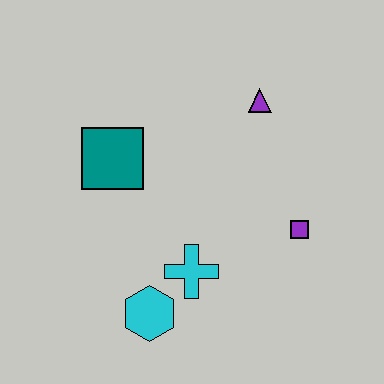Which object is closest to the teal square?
The cyan cross is closest to the teal square.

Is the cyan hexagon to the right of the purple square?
No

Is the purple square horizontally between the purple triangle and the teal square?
No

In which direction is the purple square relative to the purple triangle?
The purple square is below the purple triangle.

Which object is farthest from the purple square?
The teal square is farthest from the purple square.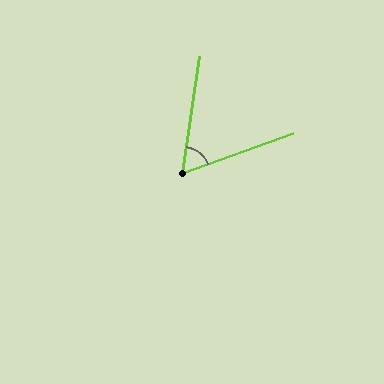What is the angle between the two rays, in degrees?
Approximately 61 degrees.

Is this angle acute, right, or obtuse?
It is acute.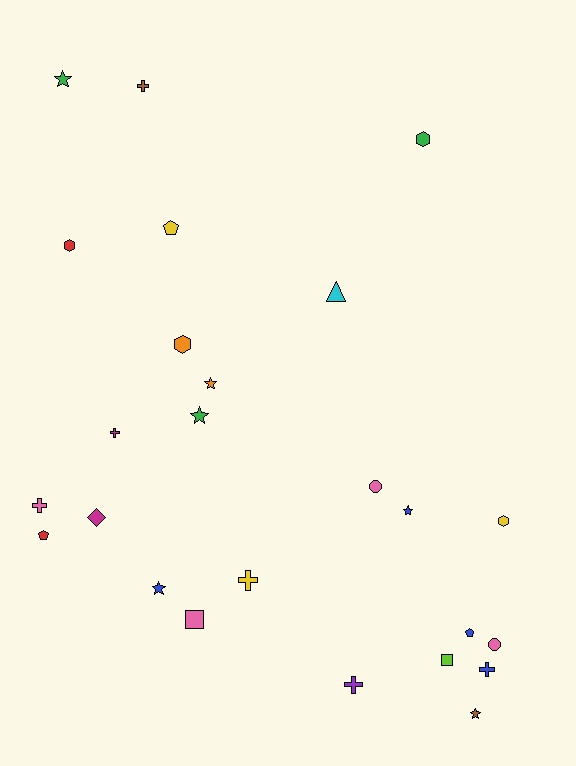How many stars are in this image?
There are 6 stars.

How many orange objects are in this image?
There are 2 orange objects.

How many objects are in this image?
There are 25 objects.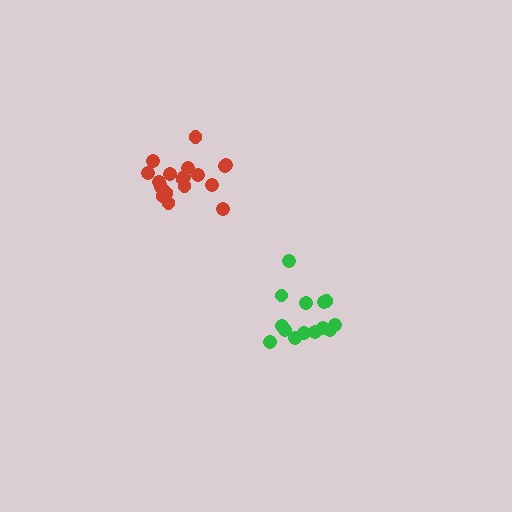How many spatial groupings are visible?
There are 2 spatial groupings.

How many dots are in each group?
Group 1: 14 dots, Group 2: 18 dots (32 total).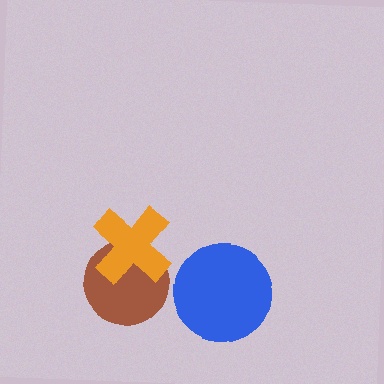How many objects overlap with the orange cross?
1 object overlaps with the orange cross.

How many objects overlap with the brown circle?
1 object overlaps with the brown circle.